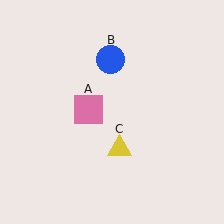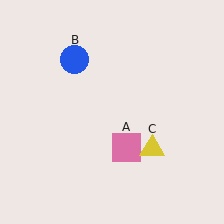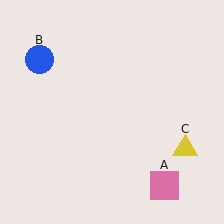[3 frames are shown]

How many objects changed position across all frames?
3 objects changed position: pink square (object A), blue circle (object B), yellow triangle (object C).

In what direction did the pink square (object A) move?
The pink square (object A) moved down and to the right.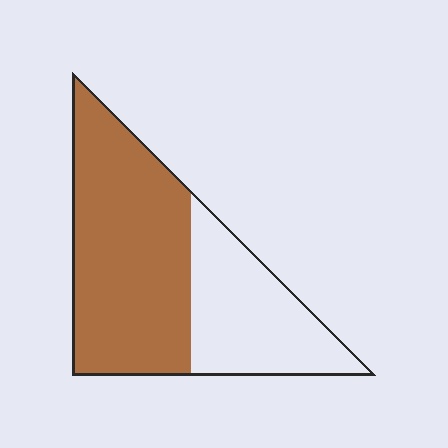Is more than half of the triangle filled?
Yes.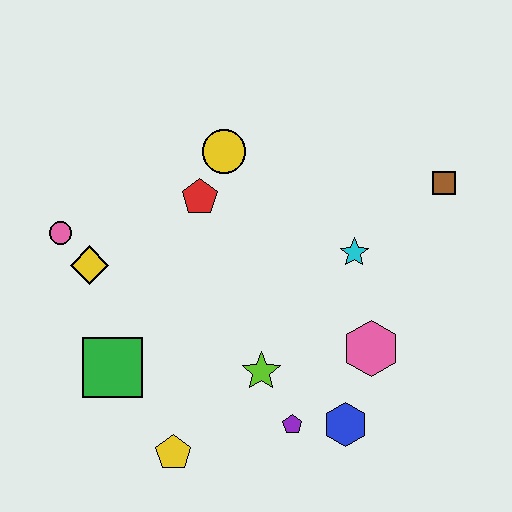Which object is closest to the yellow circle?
The red pentagon is closest to the yellow circle.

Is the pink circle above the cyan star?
Yes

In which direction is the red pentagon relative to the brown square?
The red pentagon is to the left of the brown square.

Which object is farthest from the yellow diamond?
The brown square is farthest from the yellow diamond.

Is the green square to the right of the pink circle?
Yes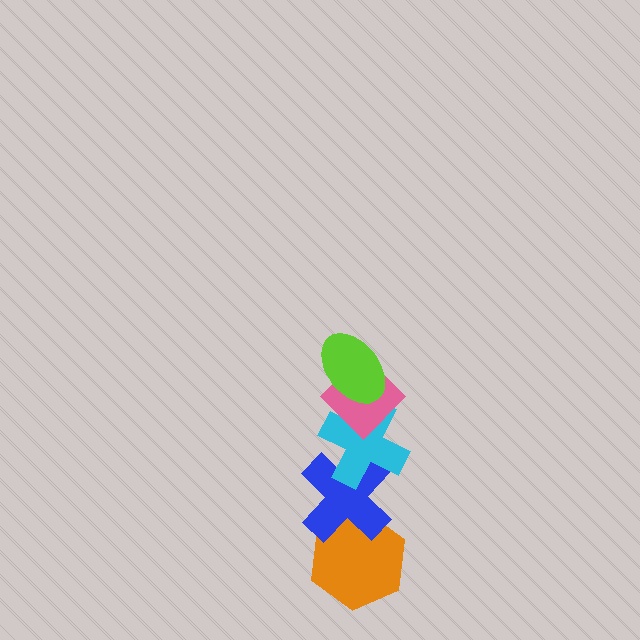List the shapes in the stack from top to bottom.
From top to bottom: the lime ellipse, the pink diamond, the cyan cross, the blue cross, the orange hexagon.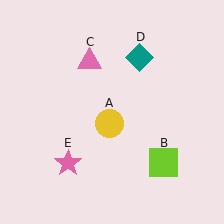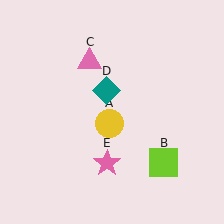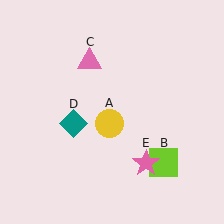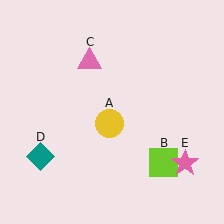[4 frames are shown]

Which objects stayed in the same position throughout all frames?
Yellow circle (object A) and lime square (object B) and pink triangle (object C) remained stationary.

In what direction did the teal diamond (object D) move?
The teal diamond (object D) moved down and to the left.